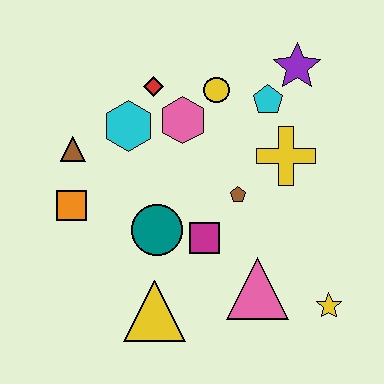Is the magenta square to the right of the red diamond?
Yes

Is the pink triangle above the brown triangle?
No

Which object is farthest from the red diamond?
The yellow star is farthest from the red diamond.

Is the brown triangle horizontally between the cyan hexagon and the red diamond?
No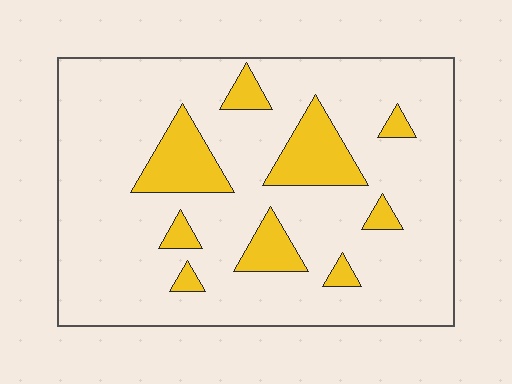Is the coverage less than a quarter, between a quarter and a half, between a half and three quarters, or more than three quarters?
Less than a quarter.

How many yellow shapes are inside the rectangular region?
9.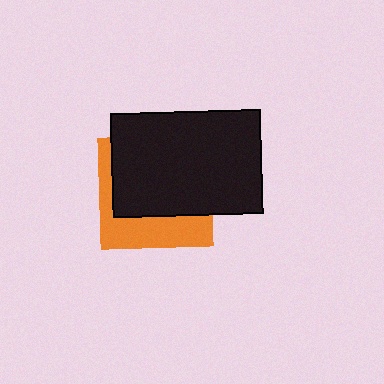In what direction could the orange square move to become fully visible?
The orange square could move down. That would shift it out from behind the black rectangle entirely.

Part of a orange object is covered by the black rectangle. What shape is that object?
It is a square.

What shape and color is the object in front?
The object in front is a black rectangle.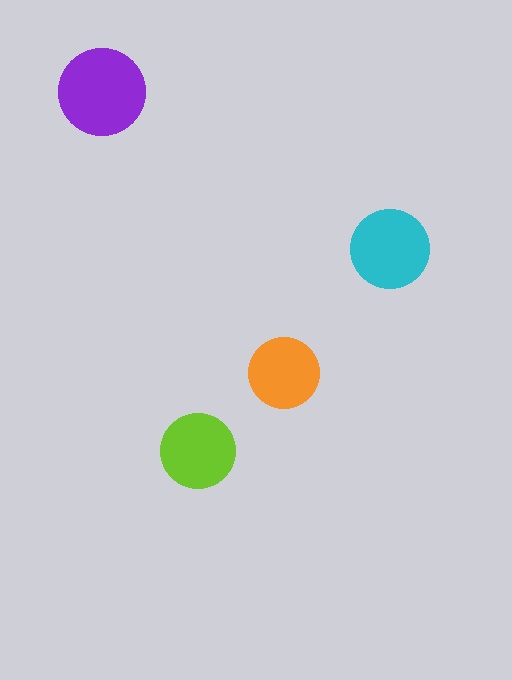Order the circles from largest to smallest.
the purple one, the cyan one, the lime one, the orange one.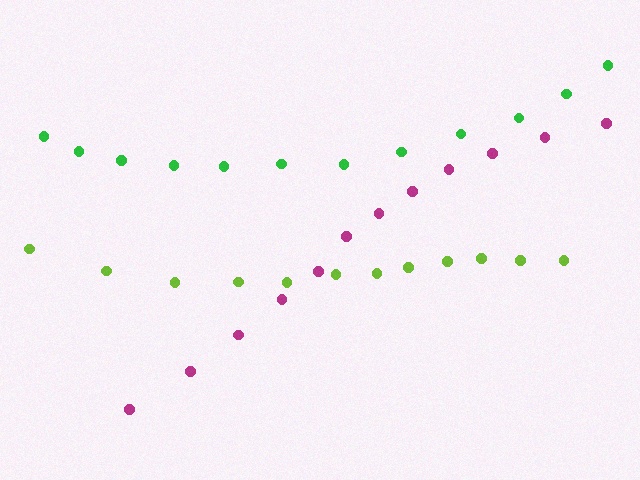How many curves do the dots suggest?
There are 3 distinct paths.